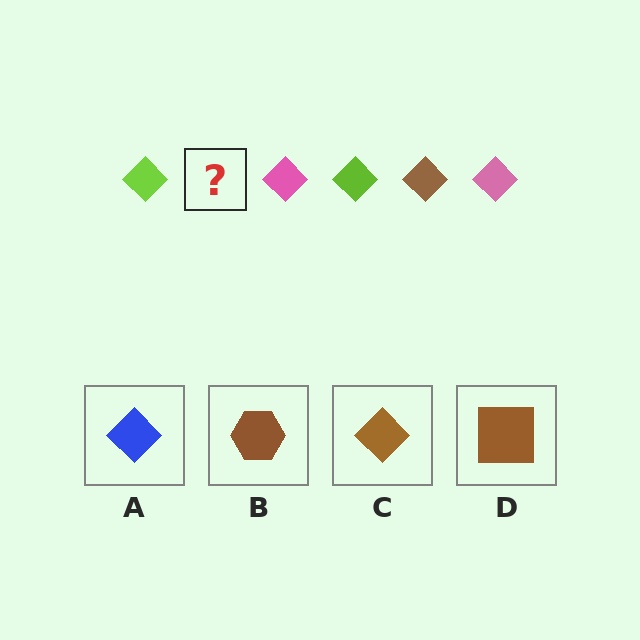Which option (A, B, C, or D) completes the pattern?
C.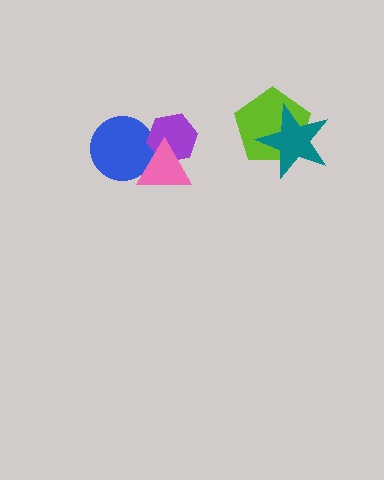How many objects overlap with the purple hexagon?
2 objects overlap with the purple hexagon.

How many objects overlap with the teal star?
1 object overlaps with the teal star.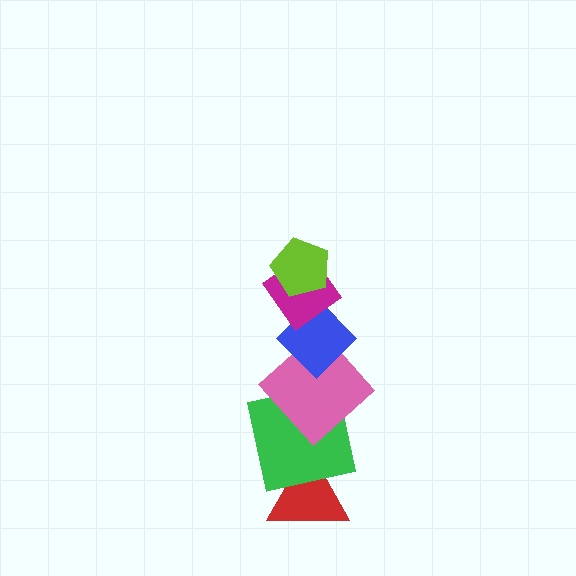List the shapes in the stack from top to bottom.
From top to bottom: the lime pentagon, the magenta diamond, the blue diamond, the pink diamond, the green square, the red triangle.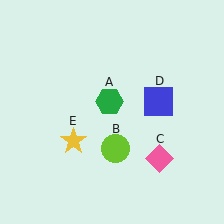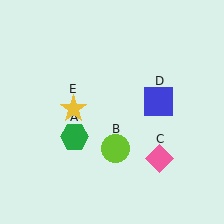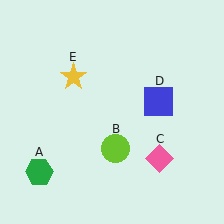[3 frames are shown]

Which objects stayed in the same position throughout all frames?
Lime circle (object B) and pink diamond (object C) and blue square (object D) remained stationary.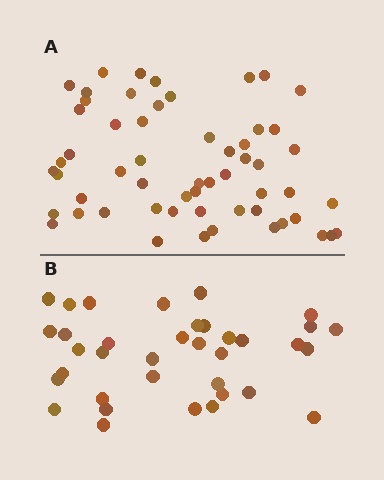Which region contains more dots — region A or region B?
Region A (the top region) has more dots.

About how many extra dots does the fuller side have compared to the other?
Region A has approximately 20 more dots than region B.